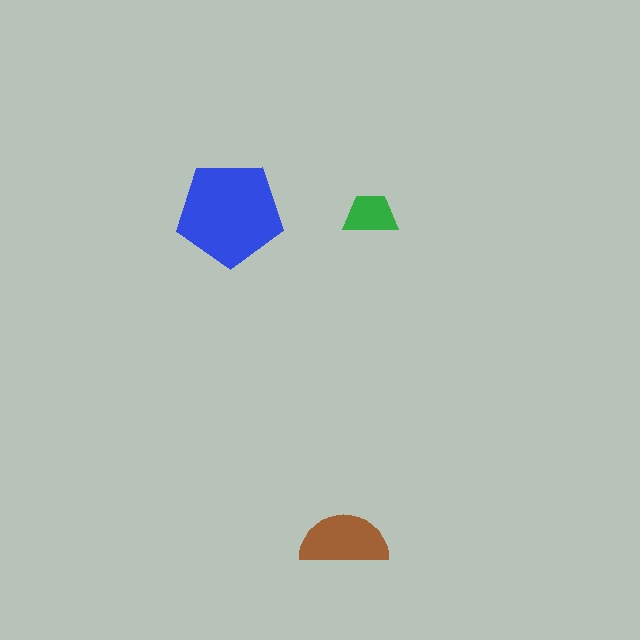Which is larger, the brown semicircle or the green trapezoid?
The brown semicircle.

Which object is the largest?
The blue pentagon.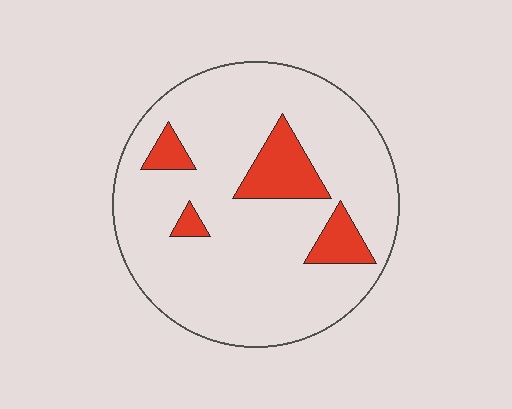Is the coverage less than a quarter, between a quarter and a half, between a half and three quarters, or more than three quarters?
Less than a quarter.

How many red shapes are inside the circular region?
4.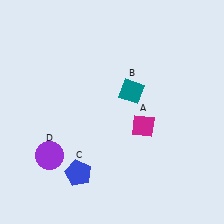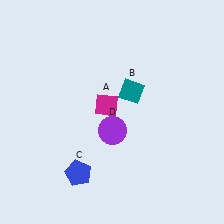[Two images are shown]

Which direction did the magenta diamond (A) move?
The magenta diamond (A) moved left.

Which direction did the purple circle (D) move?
The purple circle (D) moved right.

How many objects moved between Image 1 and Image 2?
2 objects moved between the two images.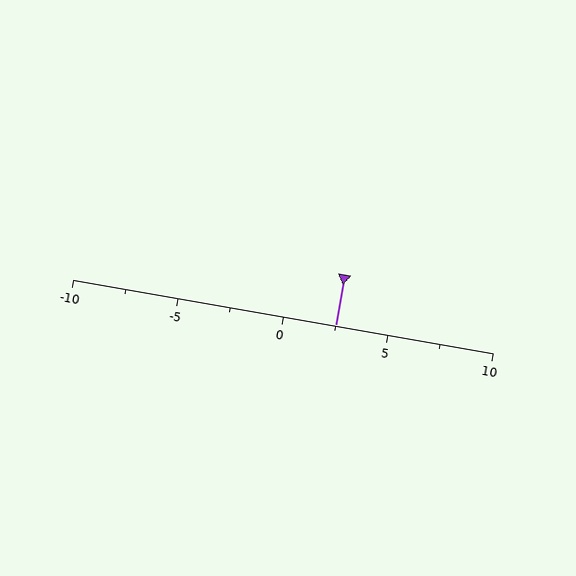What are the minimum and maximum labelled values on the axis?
The axis runs from -10 to 10.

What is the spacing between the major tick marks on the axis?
The major ticks are spaced 5 apart.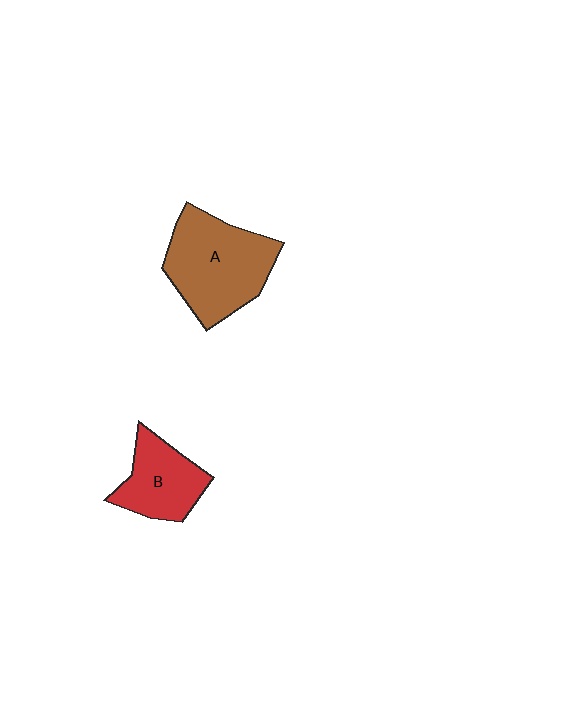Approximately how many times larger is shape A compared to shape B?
Approximately 1.6 times.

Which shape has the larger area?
Shape A (brown).